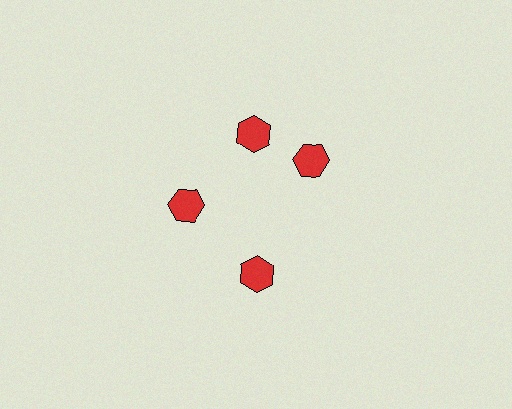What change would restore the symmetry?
The symmetry would be restored by rotating it back into even spacing with its neighbors so that all 4 hexagons sit at equal angles and equal distance from the center.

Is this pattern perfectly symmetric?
No. The 4 red hexagons are arranged in a ring, but one element near the 3 o'clock position is rotated out of alignment along the ring, breaking the 4-fold rotational symmetry.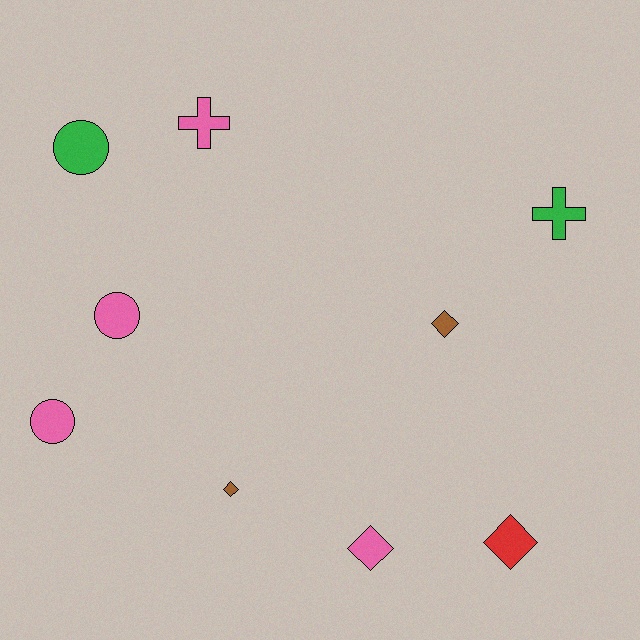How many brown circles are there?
There are no brown circles.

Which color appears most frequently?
Pink, with 4 objects.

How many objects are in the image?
There are 9 objects.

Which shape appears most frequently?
Diamond, with 4 objects.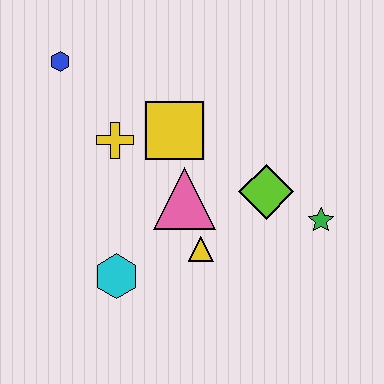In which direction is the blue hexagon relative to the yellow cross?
The blue hexagon is above the yellow cross.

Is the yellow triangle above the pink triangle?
No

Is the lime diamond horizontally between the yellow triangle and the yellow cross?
No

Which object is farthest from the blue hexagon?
The green star is farthest from the blue hexagon.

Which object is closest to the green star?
The lime diamond is closest to the green star.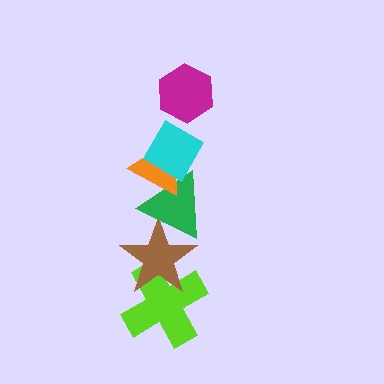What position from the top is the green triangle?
The green triangle is 4th from the top.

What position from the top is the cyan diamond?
The cyan diamond is 2nd from the top.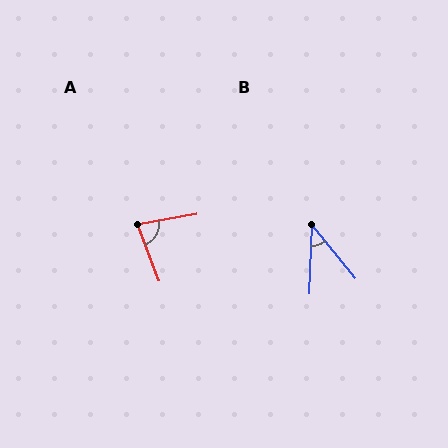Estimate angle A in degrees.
Approximately 79 degrees.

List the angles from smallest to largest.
B (41°), A (79°).